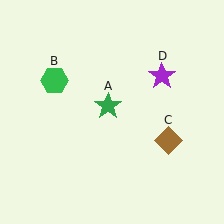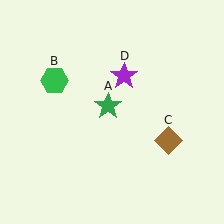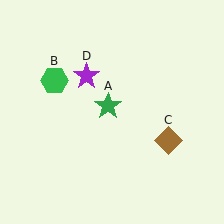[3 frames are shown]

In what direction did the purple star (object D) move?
The purple star (object D) moved left.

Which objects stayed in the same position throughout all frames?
Green star (object A) and green hexagon (object B) and brown diamond (object C) remained stationary.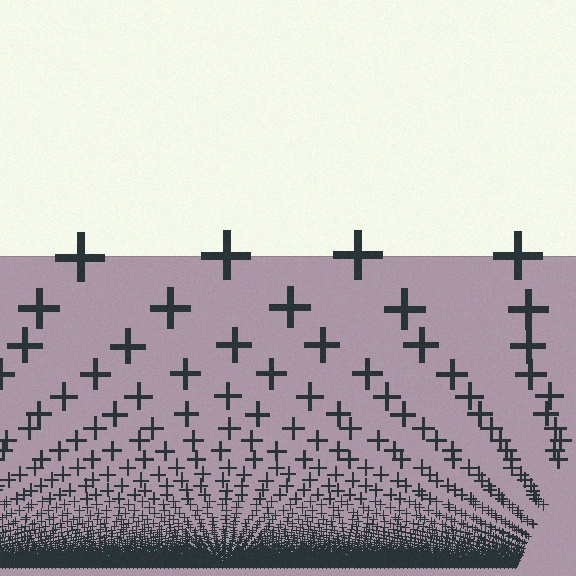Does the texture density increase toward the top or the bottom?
Density increases toward the bottom.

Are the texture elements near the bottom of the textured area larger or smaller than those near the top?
Smaller. The gradient is inverted — elements near the bottom are smaller and denser.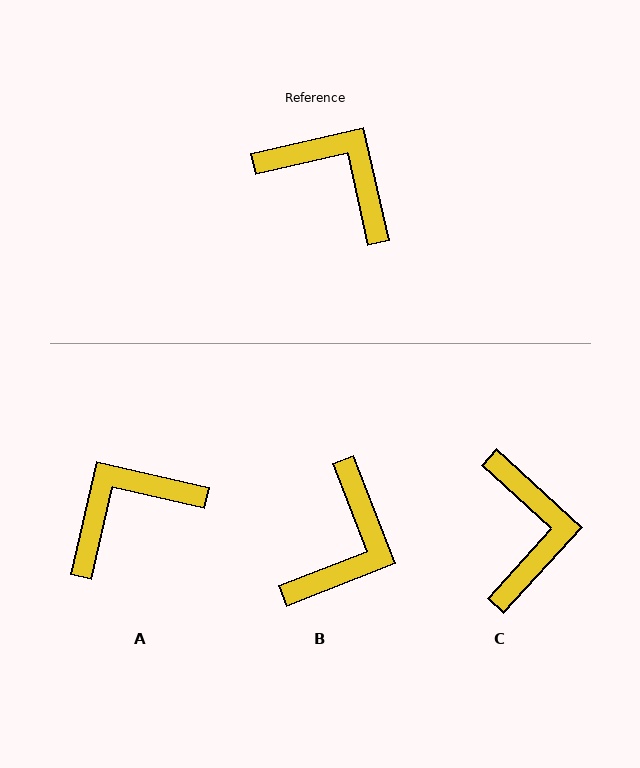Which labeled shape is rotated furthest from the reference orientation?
B, about 81 degrees away.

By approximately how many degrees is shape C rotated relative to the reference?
Approximately 55 degrees clockwise.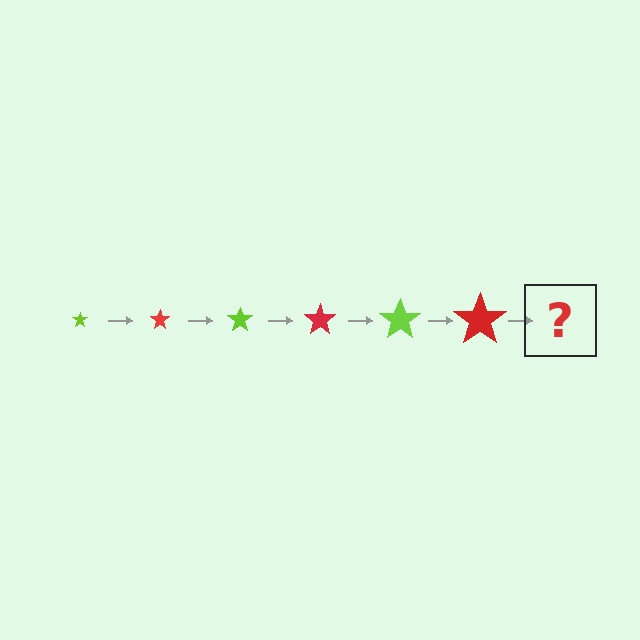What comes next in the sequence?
The next element should be a lime star, larger than the previous one.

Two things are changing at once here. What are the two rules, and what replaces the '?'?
The two rules are that the star grows larger each step and the color cycles through lime and red. The '?' should be a lime star, larger than the previous one.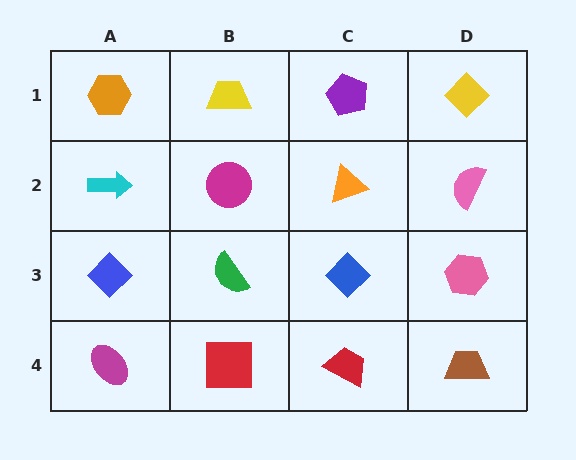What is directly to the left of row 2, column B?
A cyan arrow.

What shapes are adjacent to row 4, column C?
A blue diamond (row 3, column C), a red square (row 4, column B), a brown trapezoid (row 4, column D).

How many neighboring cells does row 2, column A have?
3.